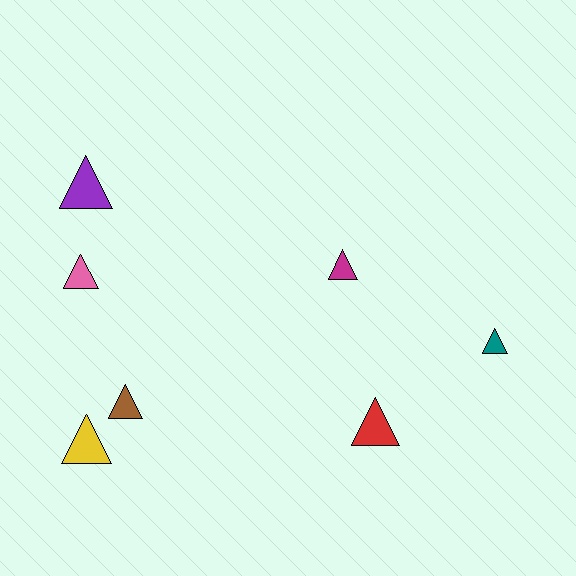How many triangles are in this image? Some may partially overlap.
There are 7 triangles.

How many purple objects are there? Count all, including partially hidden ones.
There is 1 purple object.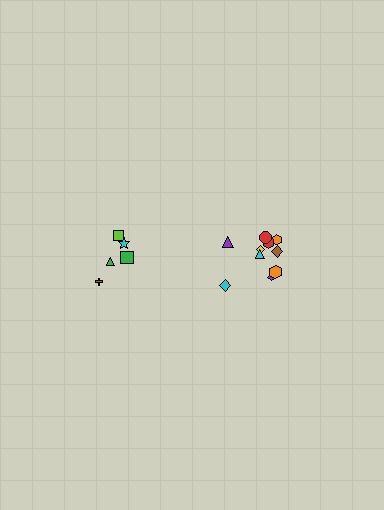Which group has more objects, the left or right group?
The right group.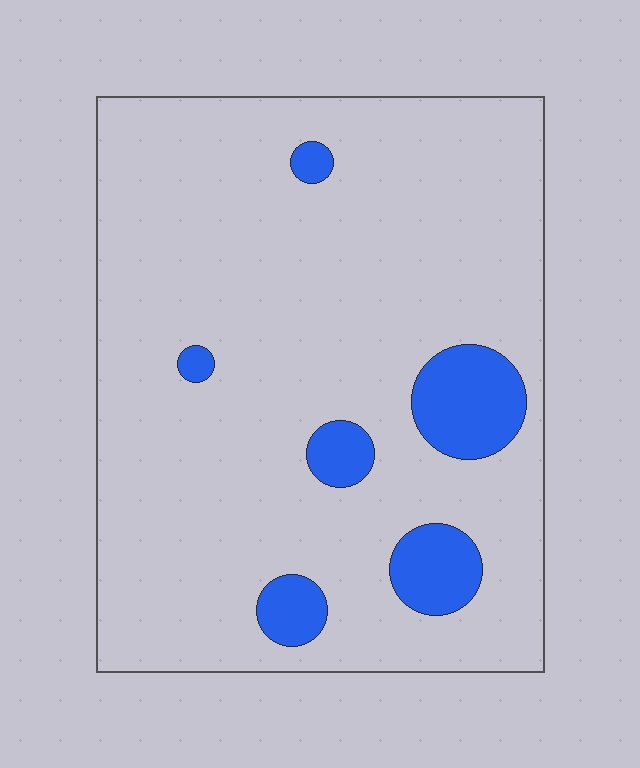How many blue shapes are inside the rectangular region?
6.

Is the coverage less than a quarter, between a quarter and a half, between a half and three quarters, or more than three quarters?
Less than a quarter.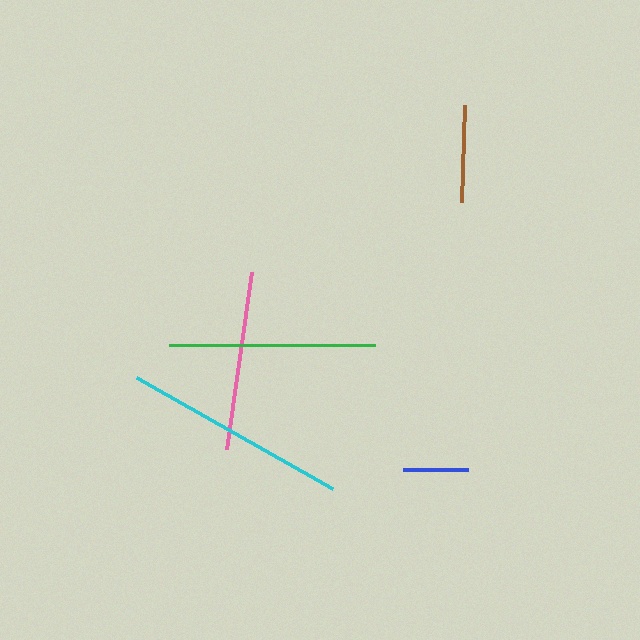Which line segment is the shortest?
The blue line is the shortest at approximately 65 pixels.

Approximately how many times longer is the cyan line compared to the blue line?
The cyan line is approximately 3.5 times the length of the blue line.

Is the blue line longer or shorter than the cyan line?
The cyan line is longer than the blue line.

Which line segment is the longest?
The cyan line is the longest at approximately 225 pixels.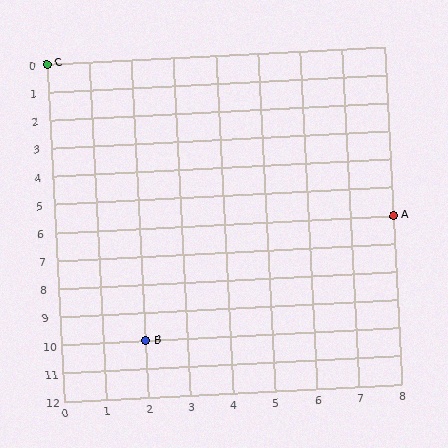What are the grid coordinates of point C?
Point C is at grid coordinates (0, 0).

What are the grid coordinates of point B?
Point B is at grid coordinates (2, 10).